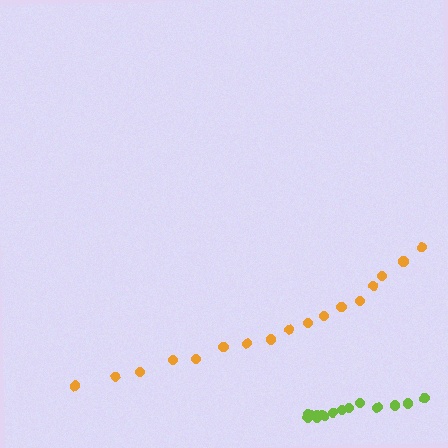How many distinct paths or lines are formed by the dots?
There are 2 distinct paths.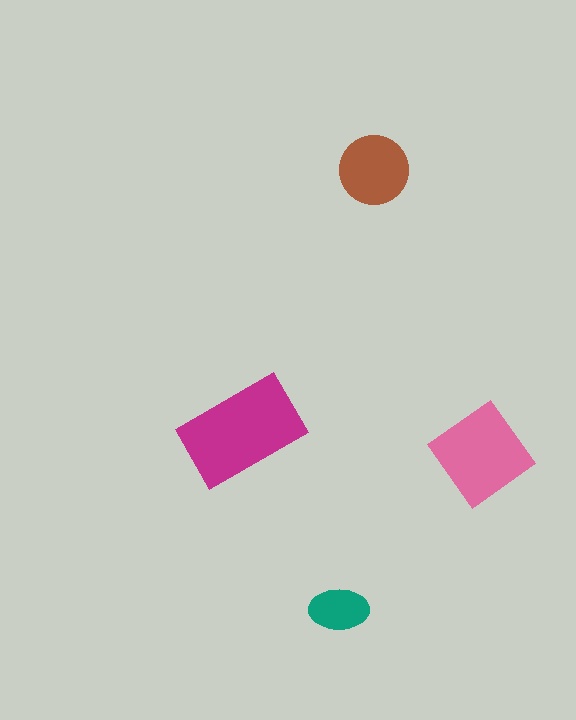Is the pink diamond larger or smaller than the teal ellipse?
Larger.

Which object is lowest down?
The teal ellipse is bottommost.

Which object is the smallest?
The teal ellipse.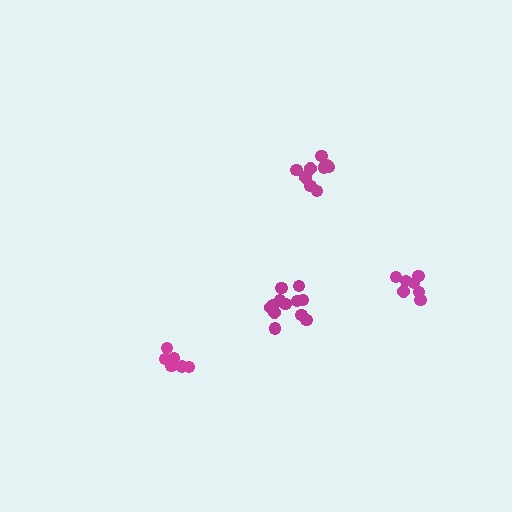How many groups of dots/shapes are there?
There are 4 groups.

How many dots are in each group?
Group 1: 8 dots, Group 2: 9 dots, Group 3: 6 dots, Group 4: 12 dots (35 total).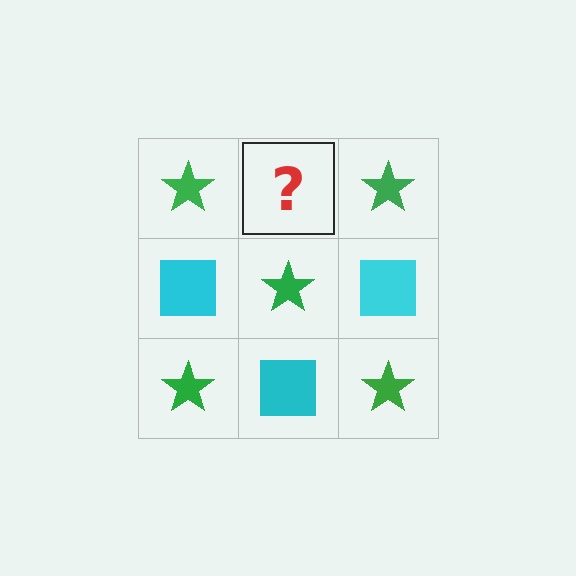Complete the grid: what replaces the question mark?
The question mark should be replaced with a cyan square.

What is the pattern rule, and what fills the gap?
The rule is that it alternates green star and cyan square in a checkerboard pattern. The gap should be filled with a cyan square.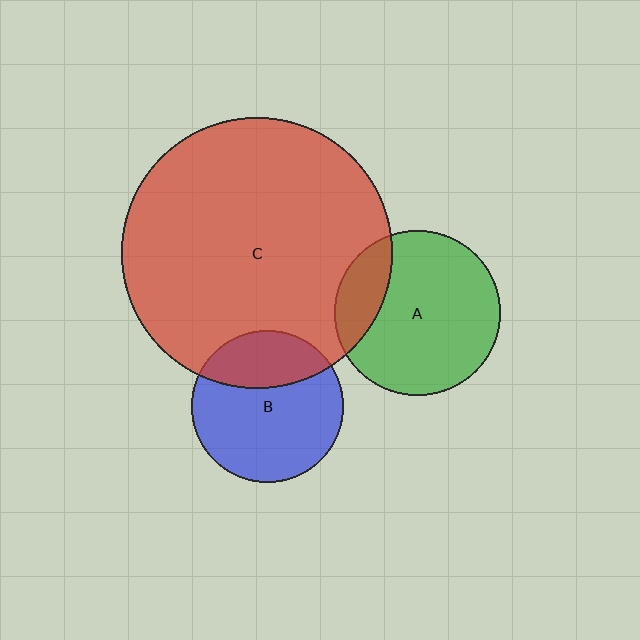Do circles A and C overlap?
Yes.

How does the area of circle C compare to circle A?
Approximately 2.7 times.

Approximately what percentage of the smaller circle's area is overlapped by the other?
Approximately 20%.